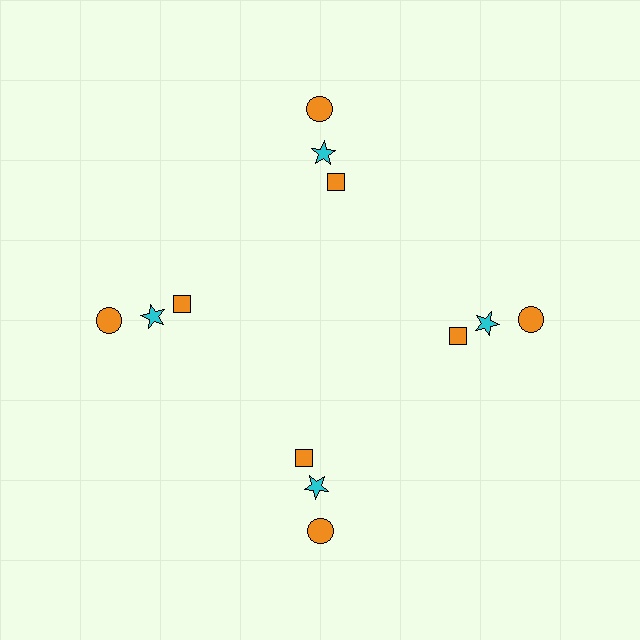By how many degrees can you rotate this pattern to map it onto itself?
The pattern maps onto itself every 90 degrees of rotation.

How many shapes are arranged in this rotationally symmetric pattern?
There are 12 shapes, arranged in 4 groups of 3.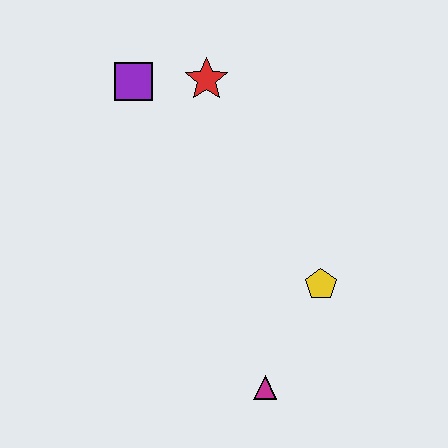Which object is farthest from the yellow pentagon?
The purple square is farthest from the yellow pentagon.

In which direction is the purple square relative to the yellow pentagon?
The purple square is above the yellow pentagon.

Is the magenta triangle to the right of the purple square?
Yes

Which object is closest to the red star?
The purple square is closest to the red star.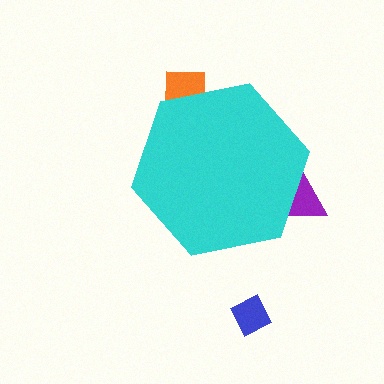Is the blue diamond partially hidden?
No, the blue diamond is fully visible.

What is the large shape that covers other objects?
A cyan hexagon.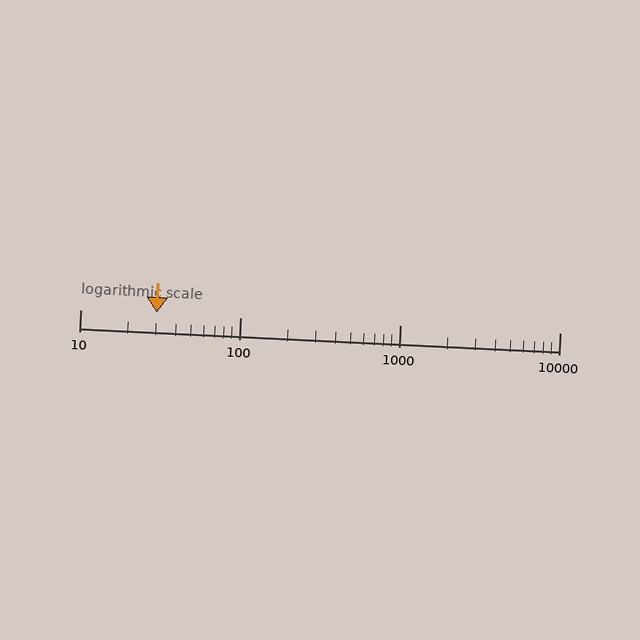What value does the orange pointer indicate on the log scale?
The pointer indicates approximately 30.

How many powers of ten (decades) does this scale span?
The scale spans 3 decades, from 10 to 10000.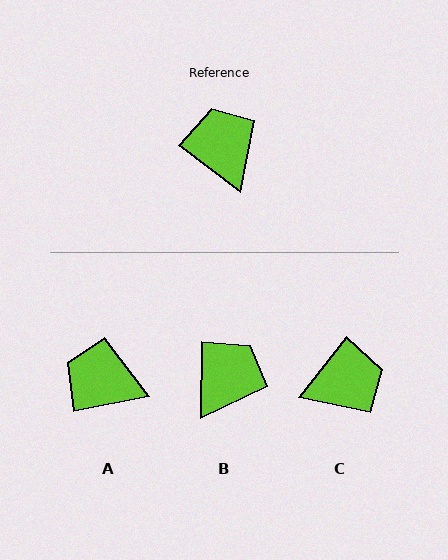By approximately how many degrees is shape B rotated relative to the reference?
Approximately 53 degrees clockwise.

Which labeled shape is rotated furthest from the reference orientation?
C, about 91 degrees away.